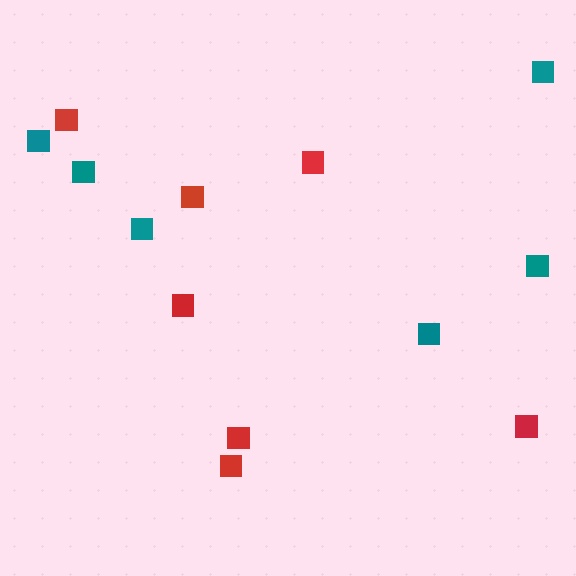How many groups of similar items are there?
There are 2 groups: one group of red squares (7) and one group of teal squares (6).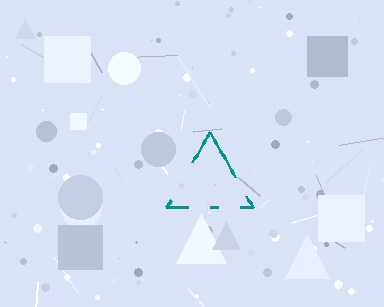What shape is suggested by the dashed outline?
The dashed outline suggests a triangle.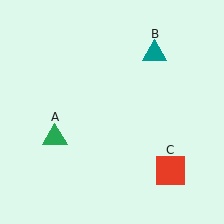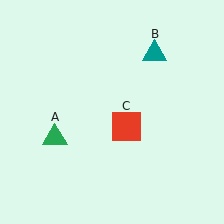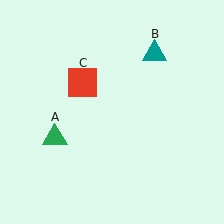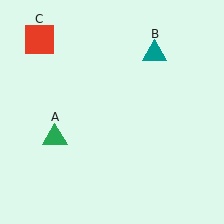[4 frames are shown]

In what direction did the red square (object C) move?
The red square (object C) moved up and to the left.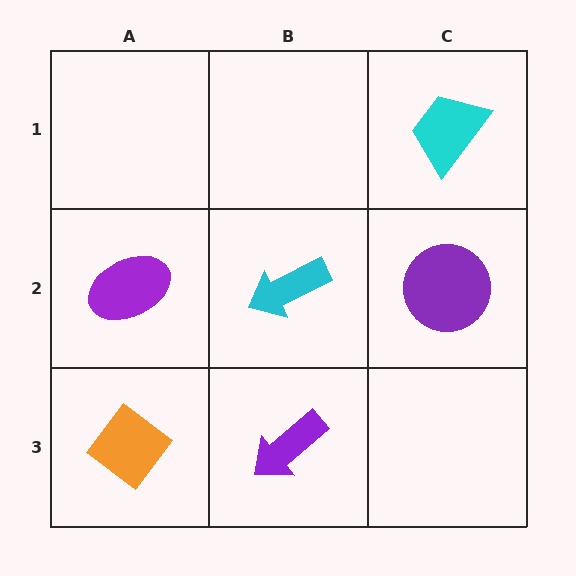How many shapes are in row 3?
2 shapes.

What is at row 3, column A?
An orange diamond.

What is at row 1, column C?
A cyan trapezoid.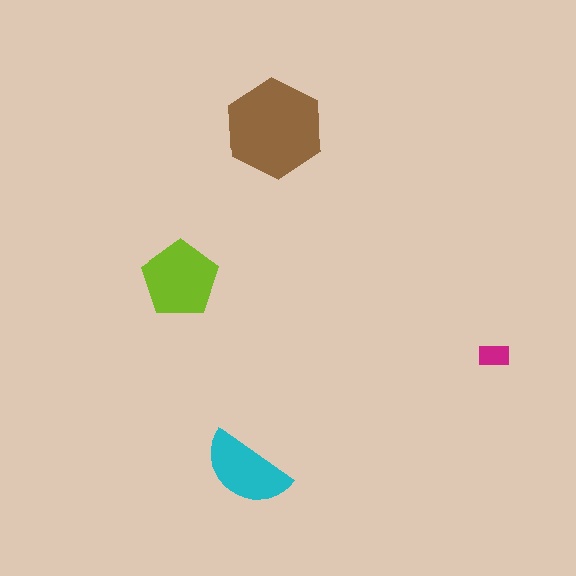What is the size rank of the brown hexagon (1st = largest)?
1st.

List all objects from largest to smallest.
The brown hexagon, the lime pentagon, the cyan semicircle, the magenta rectangle.